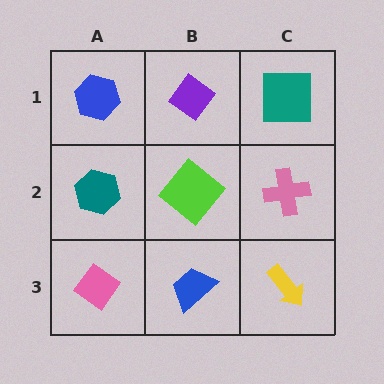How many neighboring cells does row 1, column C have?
2.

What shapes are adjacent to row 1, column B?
A lime diamond (row 2, column B), a blue hexagon (row 1, column A), a teal square (row 1, column C).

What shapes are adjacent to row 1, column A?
A teal hexagon (row 2, column A), a purple diamond (row 1, column B).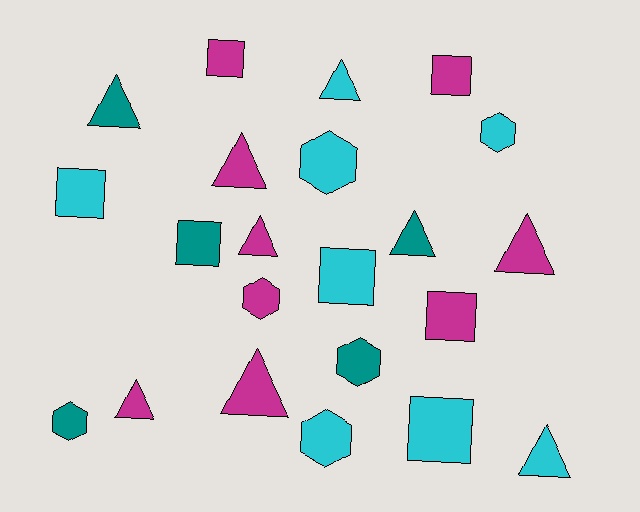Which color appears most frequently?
Magenta, with 9 objects.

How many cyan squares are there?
There are 3 cyan squares.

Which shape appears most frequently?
Triangle, with 9 objects.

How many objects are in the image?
There are 22 objects.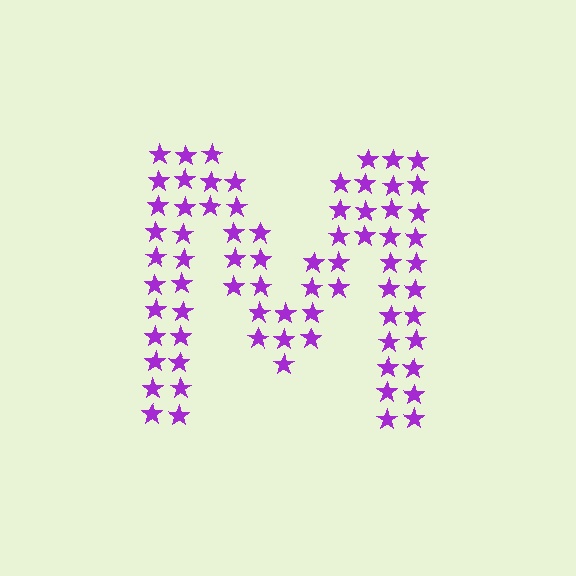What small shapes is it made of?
It is made of small stars.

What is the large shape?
The large shape is the letter M.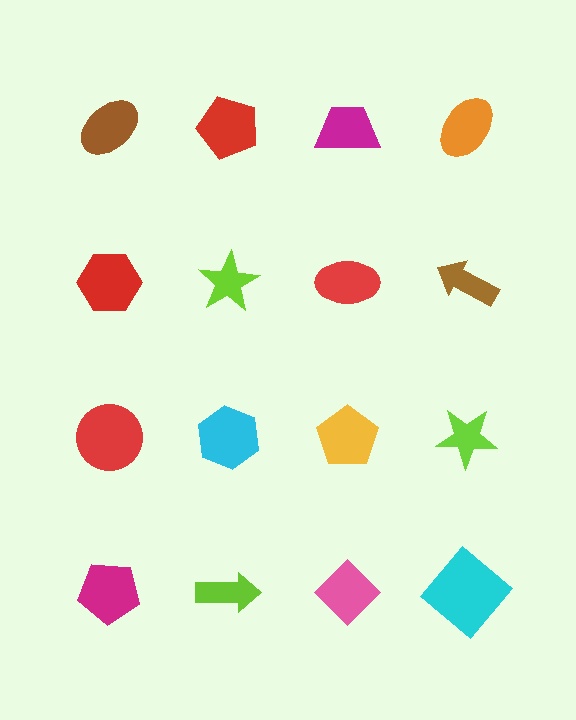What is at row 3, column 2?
A cyan hexagon.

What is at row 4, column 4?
A cyan diamond.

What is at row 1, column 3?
A magenta trapezoid.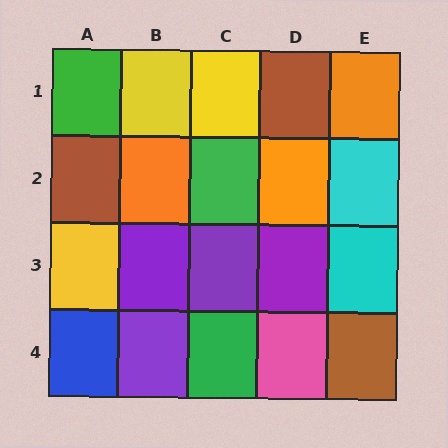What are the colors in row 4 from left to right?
Blue, purple, green, pink, brown.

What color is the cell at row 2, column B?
Orange.